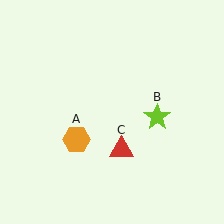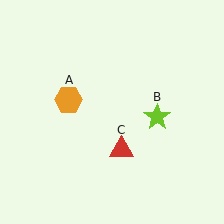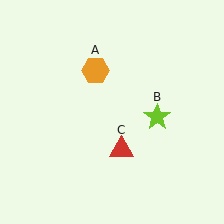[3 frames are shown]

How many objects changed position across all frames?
1 object changed position: orange hexagon (object A).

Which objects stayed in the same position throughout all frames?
Lime star (object B) and red triangle (object C) remained stationary.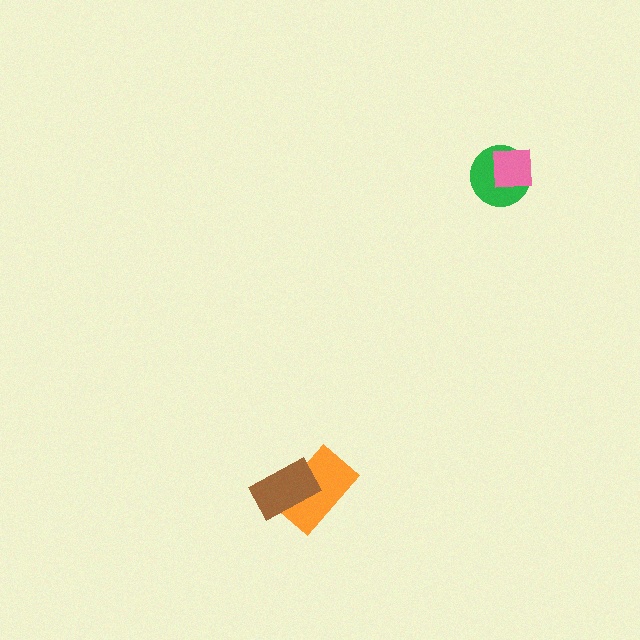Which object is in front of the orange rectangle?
The brown rectangle is in front of the orange rectangle.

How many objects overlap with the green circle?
1 object overlaps with the green circle.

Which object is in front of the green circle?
The pink square is in front of the green circle.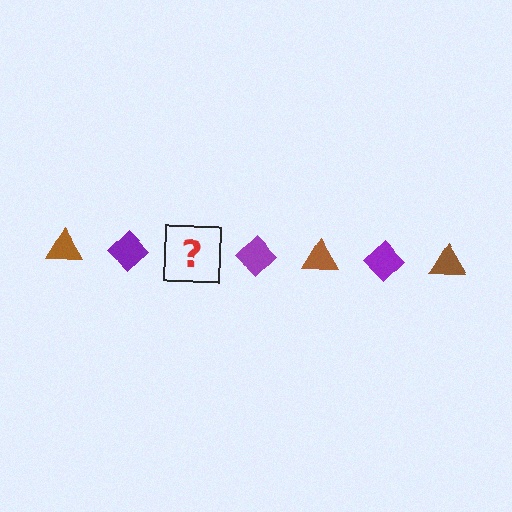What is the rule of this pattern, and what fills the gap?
The rule is that the pattern alternates between brown triangle and purple diamond. The gap should be filled with a brown triangle.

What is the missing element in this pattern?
The missing element is a brown triangle.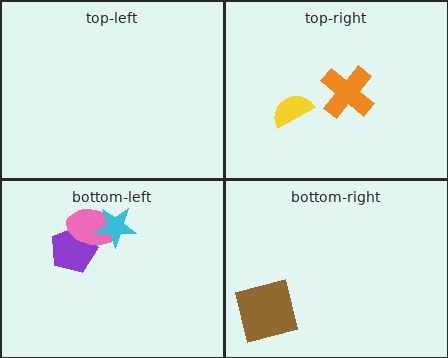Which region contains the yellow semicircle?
The top-right region.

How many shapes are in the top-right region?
2.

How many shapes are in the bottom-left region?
3.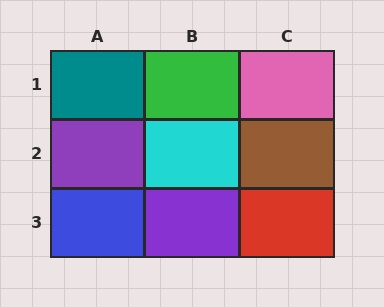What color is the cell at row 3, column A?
Blue.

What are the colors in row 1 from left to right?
Teal, green, pink.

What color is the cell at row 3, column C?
Red.